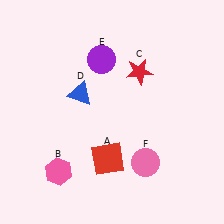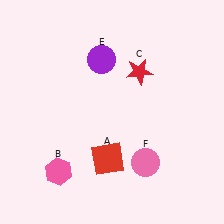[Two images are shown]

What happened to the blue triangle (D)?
The blue triangle (D) was removed in Image 2. It was in the top-left area of Image 1.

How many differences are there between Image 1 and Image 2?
There is 1 difference between the two images.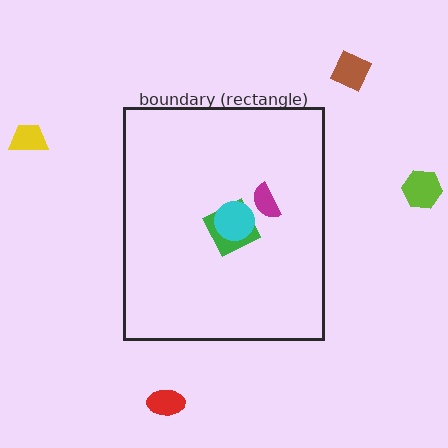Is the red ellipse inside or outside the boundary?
Outside.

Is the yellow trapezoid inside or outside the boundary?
Outside.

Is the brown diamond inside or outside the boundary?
Outside.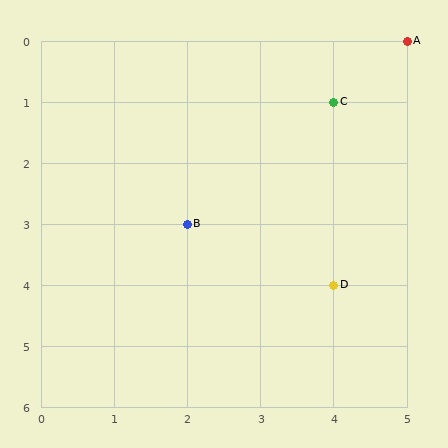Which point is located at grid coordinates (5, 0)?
Point A is at (5, 0).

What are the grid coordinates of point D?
Point D is at grid coordinates (4, 4).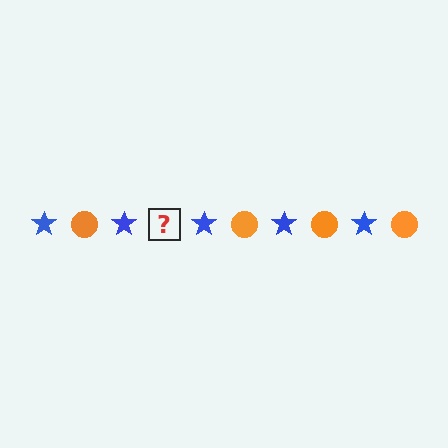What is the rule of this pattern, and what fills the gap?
The rule is that the pattern alternates between blue star and orange circle. The gap should be filled with an orange circle.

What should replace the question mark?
The question mark should be replaced with an orange circle.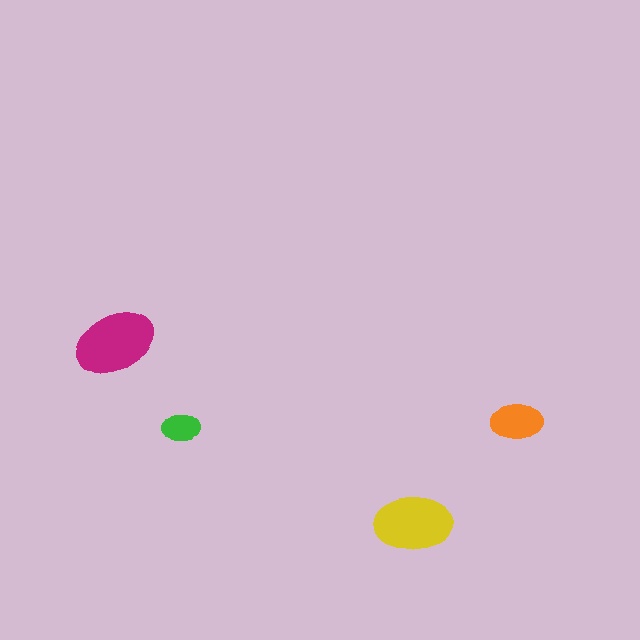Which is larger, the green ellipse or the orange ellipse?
The orange one.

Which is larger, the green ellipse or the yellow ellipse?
The yellow one.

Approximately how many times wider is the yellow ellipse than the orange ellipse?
About 1.5 times wider.